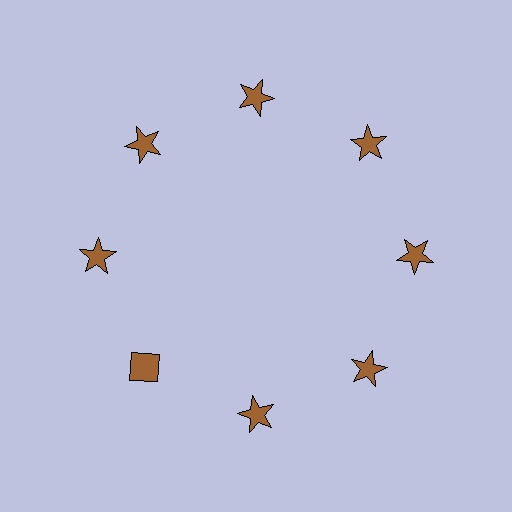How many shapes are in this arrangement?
There are 8 shapes arranged in a ring pattern.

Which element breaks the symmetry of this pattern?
The brown diamond at roughly the 8 o'clock position breaks the symmetry. All other shapes are brown stars.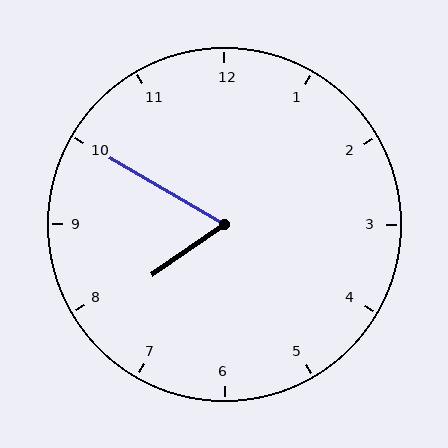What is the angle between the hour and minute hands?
Approximately 65 degrees.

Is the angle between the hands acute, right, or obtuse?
It is acute.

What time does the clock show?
7:50.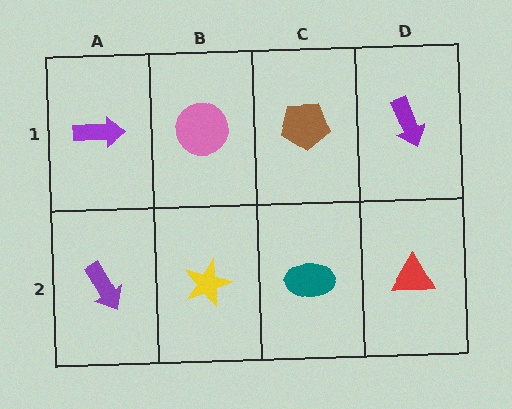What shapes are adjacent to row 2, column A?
A purple arrow (row 1, column A), a yellow star (row 2, column B).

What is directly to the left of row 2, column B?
A purple arrow.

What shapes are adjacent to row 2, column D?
A purple arrow (row 1, column D), a teal ellipse (row 2, column C).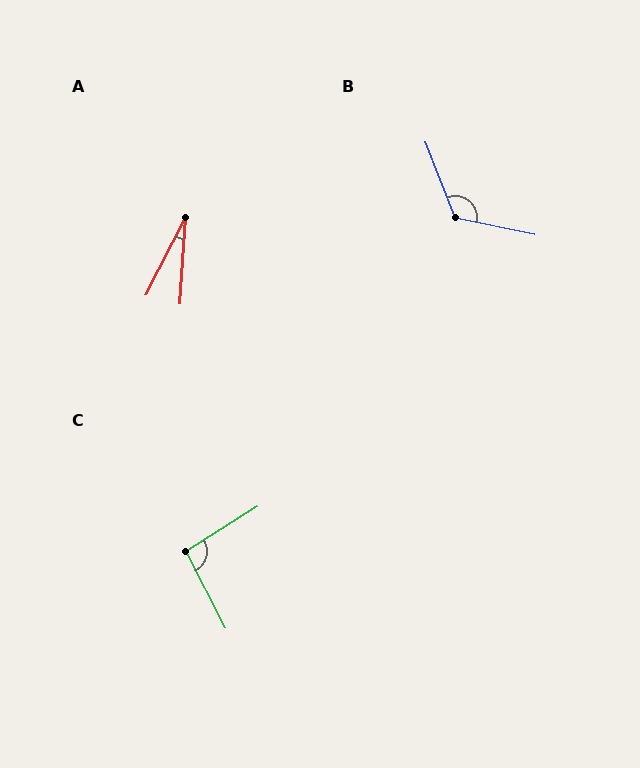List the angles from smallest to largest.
A (24°), C (95°), B (123°).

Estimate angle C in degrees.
Approximately 95 degrees.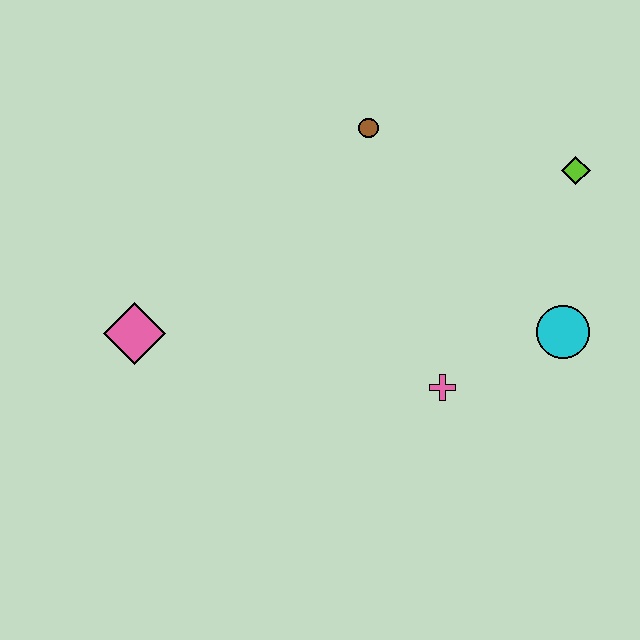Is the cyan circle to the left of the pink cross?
No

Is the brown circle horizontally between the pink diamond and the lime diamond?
Yes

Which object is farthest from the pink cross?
The pink diamond is farthest from the pink cross.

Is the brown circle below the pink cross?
No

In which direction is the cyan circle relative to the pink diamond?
The cyan circle is to the right of the pink diamond.